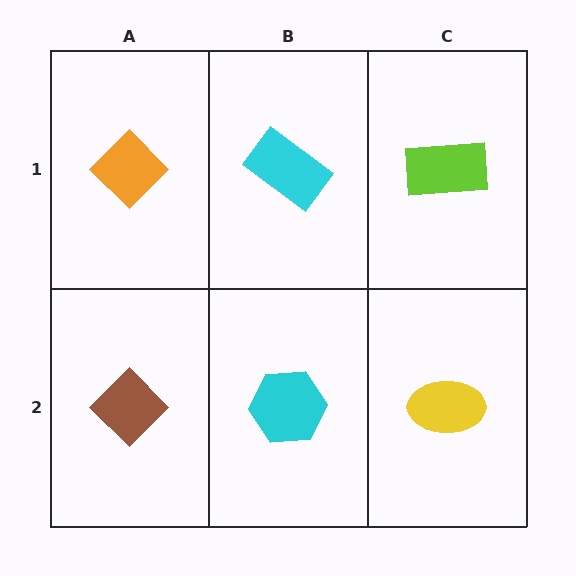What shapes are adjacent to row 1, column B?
A cyan hexagon (row 2, column B), an orange diamond (row 1, column A), a lime rectangle (row 1, column C).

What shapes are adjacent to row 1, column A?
A brown diamond (row 2, column A), a cyan rectangle (row 1, column B).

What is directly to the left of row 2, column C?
A cyan hexagon.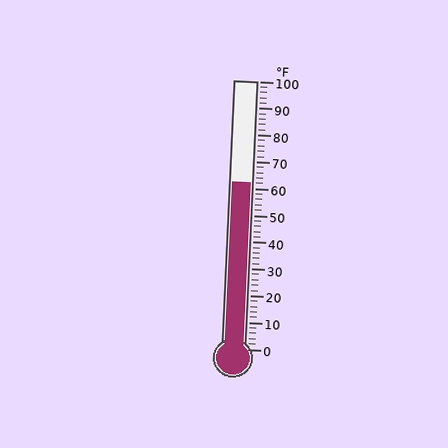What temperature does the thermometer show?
The thermometer shows approximately 62°F.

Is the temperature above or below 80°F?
The temperature is below 80°F.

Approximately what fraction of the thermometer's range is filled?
The thermometer is filled to approximately 60% of its range.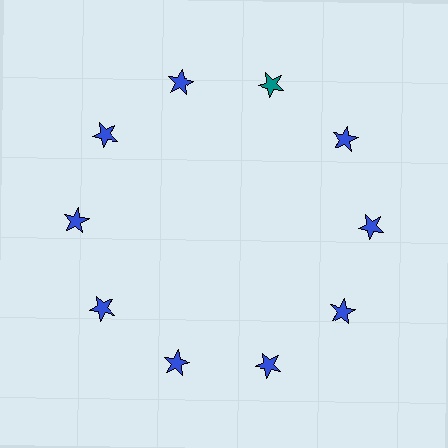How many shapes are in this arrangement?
There are 10 shapes arranged in a ring pattern.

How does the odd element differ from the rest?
It has a different color: teal instead of blue.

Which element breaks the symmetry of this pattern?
The teal star at roughly the 1 o'clock position breaks the symmetry. All other shapes are blue stars.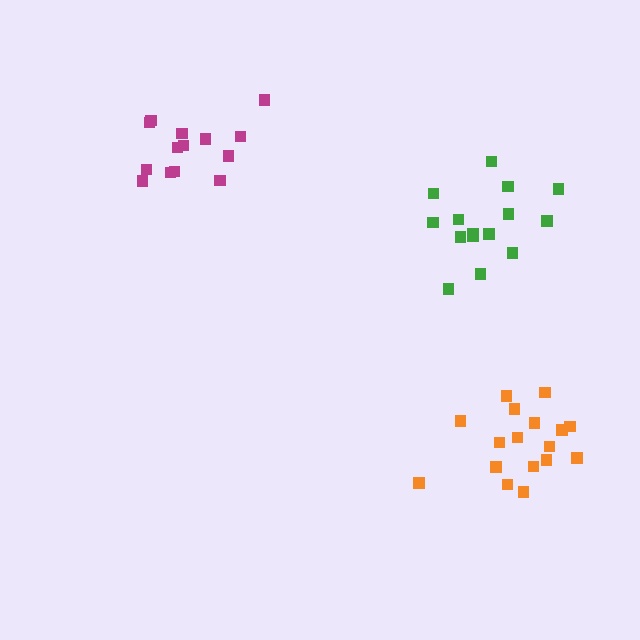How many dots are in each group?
Group 1: 14 dots, Group 2: 15 dots, Group 3: 17 dots (46 total).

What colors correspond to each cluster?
The clusters are colored: magenta, green, orange.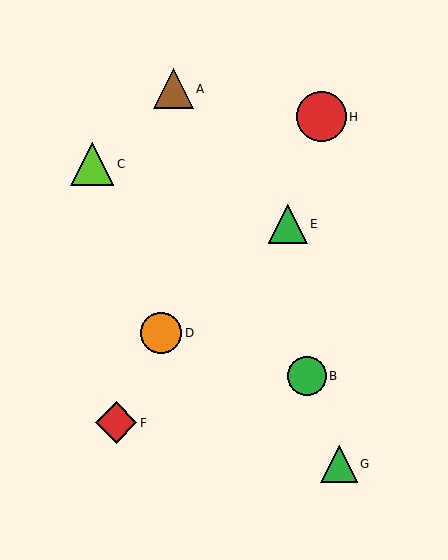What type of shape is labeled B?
Shape B is a green circle.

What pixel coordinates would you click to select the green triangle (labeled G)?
Click at (339, 464) to select the green triangle G.